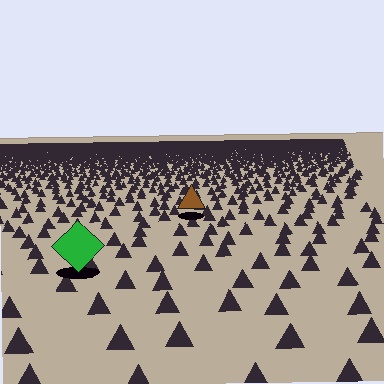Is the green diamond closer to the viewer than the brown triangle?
Yes. The green diamond is closer — you can tell from the texture gradient: the ground texture is coarser near it.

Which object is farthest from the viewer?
The brown triangle is farthest from the viewer. It appears smaller and the ground texture around it is denser.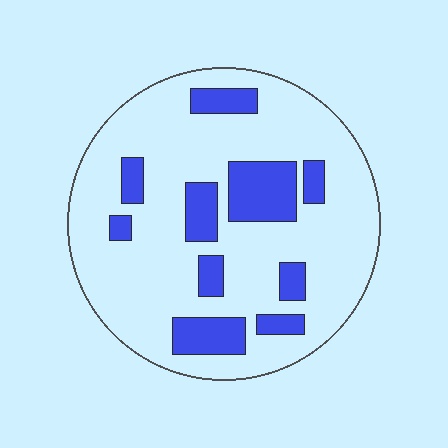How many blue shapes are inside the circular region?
10.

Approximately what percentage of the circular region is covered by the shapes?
Approximately 20%.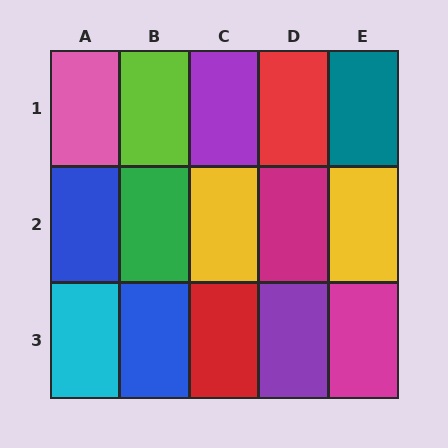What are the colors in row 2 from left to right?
Blue, green, yellow, magenta, yellow.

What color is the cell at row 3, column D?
Purple.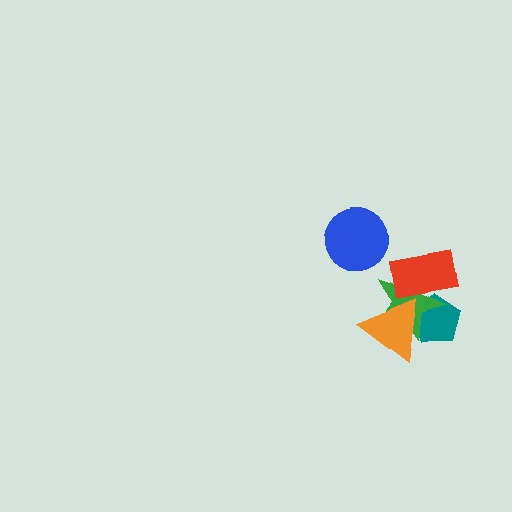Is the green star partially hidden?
Yes, it is partially covered by another shape.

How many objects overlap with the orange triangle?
2 objects overlap with the orange triangle.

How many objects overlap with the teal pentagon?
3 objects overlap with the teal pentagon.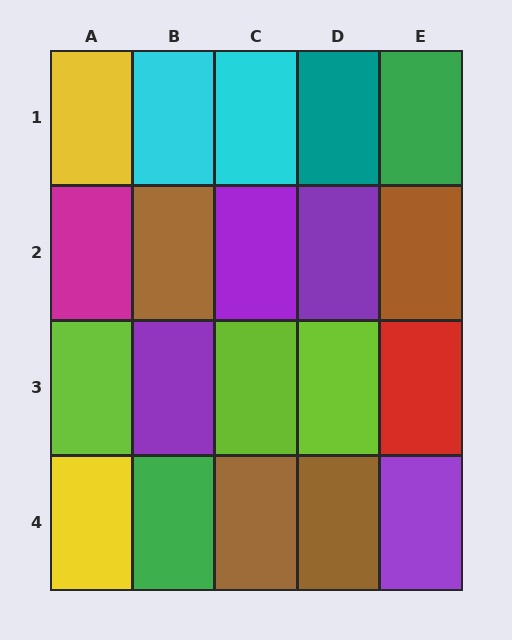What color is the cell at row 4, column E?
Purple.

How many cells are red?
1 cell is red.